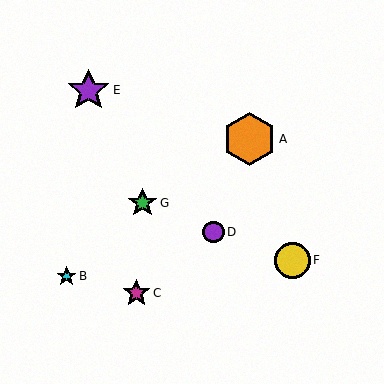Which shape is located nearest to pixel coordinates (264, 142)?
The orange hexagon (labeled A) at (250, 139) is nearest to that location.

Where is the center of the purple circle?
The center of the purple circle is at (213, 232).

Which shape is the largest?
The orange hexagon (labeled A) is the largest.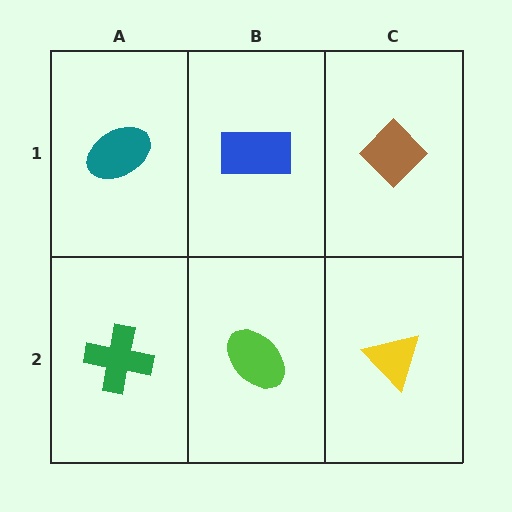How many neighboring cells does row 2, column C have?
2.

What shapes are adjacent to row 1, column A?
A green cross (row 2, column A), a blue rectangle (row 1, column B).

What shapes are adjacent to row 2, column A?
A teal ellipse (row 1, column A), a lime ellipse (row 2, column B).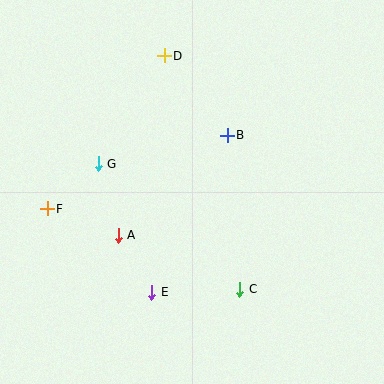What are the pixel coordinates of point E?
Point E is at (152, 292).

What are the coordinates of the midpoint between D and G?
The midpoint between D and G is at (131, 110).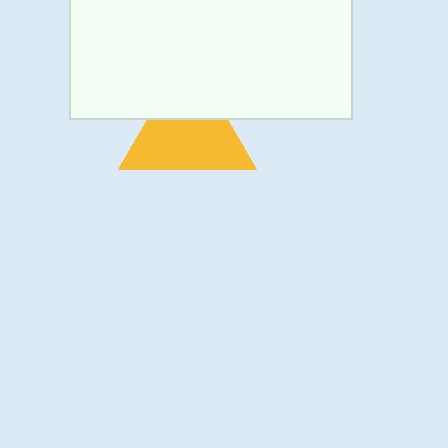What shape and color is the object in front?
The object in front is a white rectangle.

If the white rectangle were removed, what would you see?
You would see the complete yellow triangle.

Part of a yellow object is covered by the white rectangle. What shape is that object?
It is a triangle.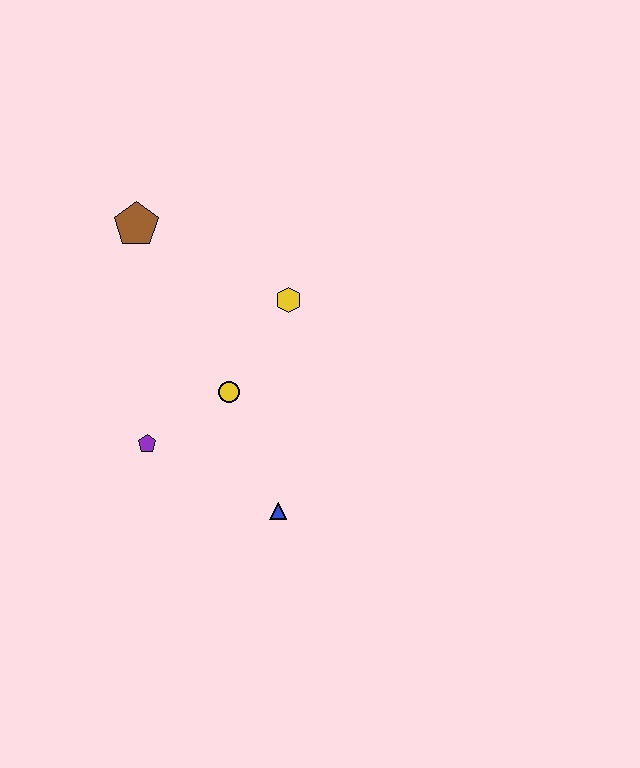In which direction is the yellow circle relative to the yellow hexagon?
The yellow circle is below the yellow hexagon.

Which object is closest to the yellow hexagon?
The yellow circle is closest to the yellow hexagon.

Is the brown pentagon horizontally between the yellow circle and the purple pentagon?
No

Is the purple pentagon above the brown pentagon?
No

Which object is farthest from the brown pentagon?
The blue triangle is farthest from the brown pentagon.